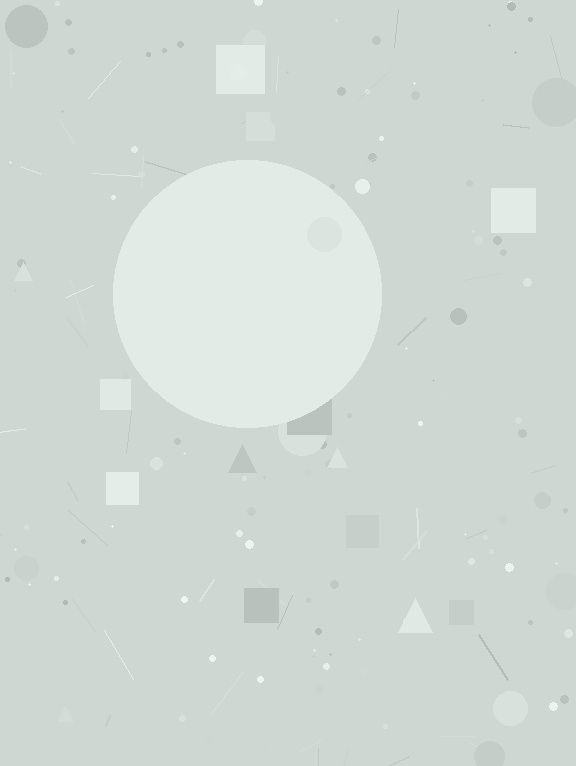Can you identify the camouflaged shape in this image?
The camouflaged shape is a circle.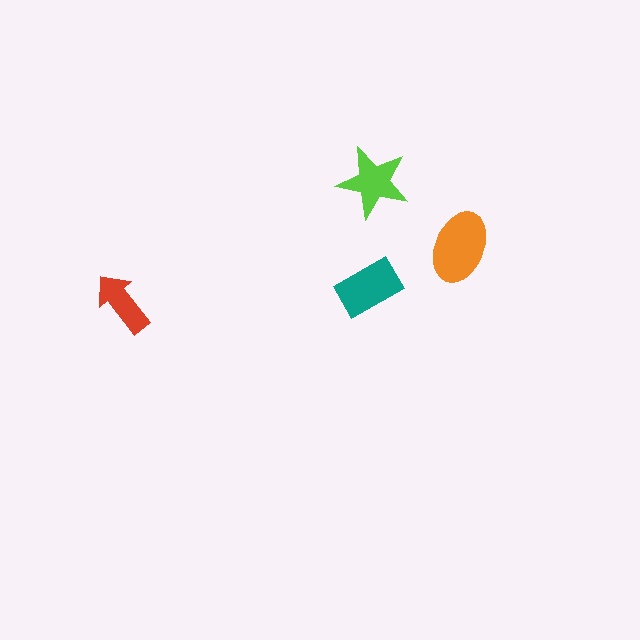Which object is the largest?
The orange ellipse.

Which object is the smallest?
The red arrow.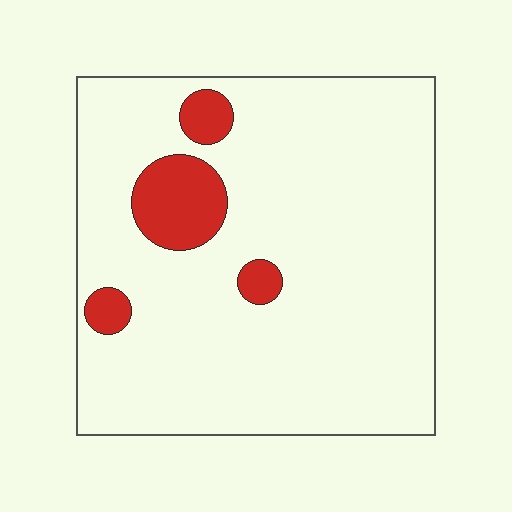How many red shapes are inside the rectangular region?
4.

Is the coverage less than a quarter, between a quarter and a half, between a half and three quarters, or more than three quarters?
Less than a quarter.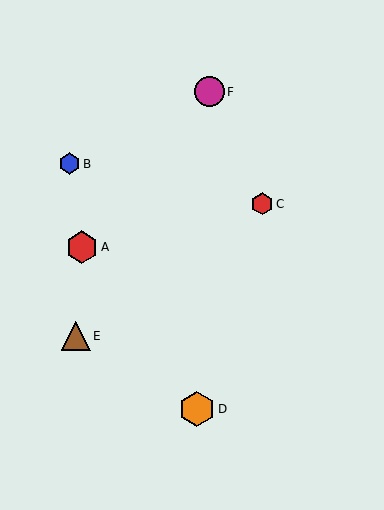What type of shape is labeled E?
Shape E is a brown triangle.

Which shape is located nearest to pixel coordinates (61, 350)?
The brown triangle (labeled E) at (76, 336) is nearest to that location.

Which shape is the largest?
The orange hexagon (labeled D) is the largest.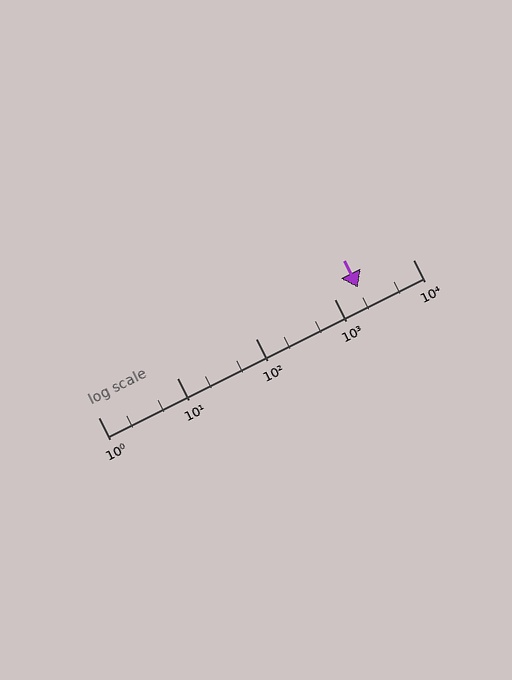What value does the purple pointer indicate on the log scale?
The pointer indicates approximately 2000.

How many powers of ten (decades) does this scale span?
The scale spans 4 decades, from 1 to 10000.